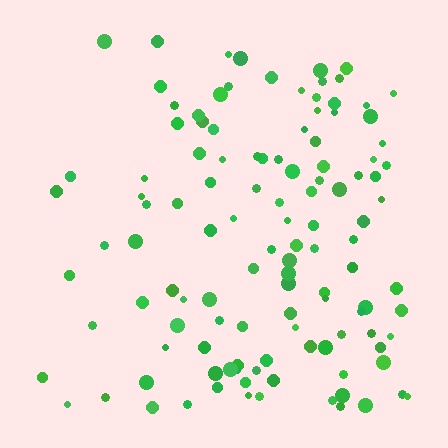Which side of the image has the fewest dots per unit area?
The left.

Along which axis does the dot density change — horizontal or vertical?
Horizontal.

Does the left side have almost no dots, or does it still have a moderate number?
Still a moderate number, just noticeably fewer than the right.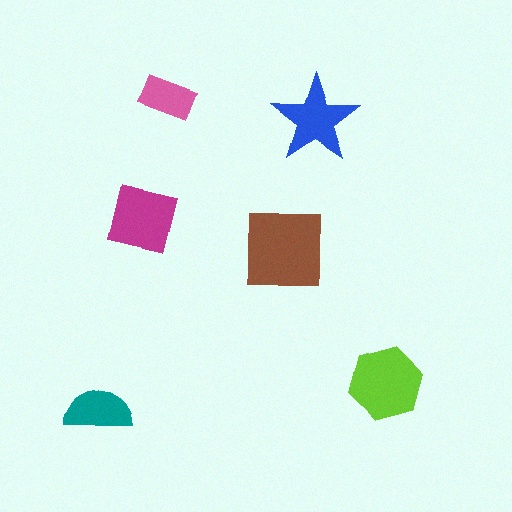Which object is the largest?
The brown square.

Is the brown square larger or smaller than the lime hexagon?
Larger.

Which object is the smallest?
The pink rectangle.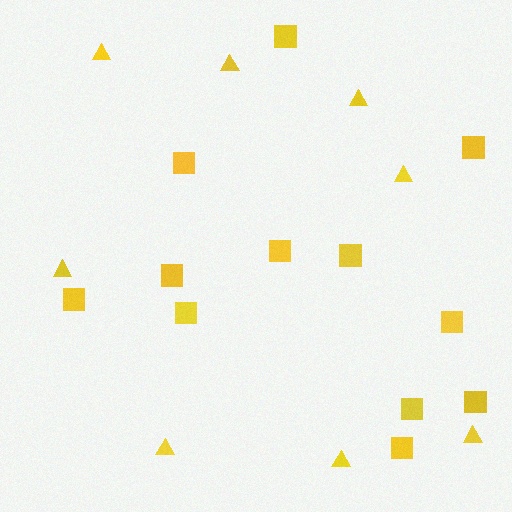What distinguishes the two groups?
There are 2 groups: one group of triangles (8) and one group of squares (12).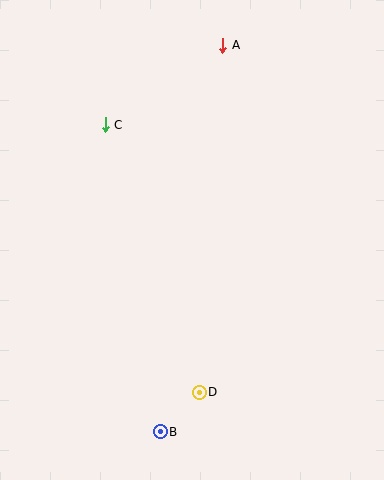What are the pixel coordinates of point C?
Point C is at (105, 125).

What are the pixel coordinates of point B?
Point B is at (160, 432).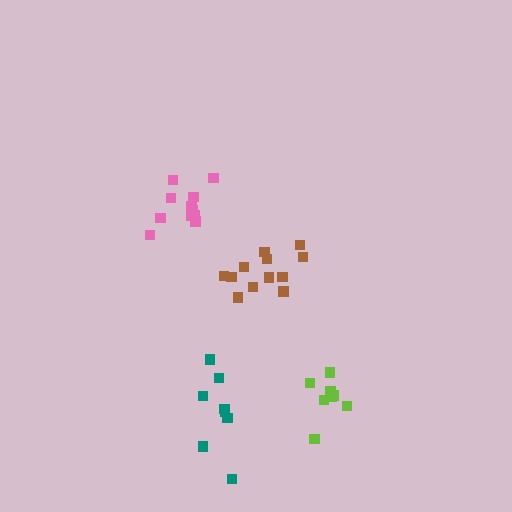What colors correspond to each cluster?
The clusters are colored: lime, teal, pink, brown.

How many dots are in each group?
Group 1: 8 dots, Group 2: 8 dots, Group 3: 11 dots, Group 4: 13 dots (40 total).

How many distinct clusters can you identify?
There are 4 distinct clusters.